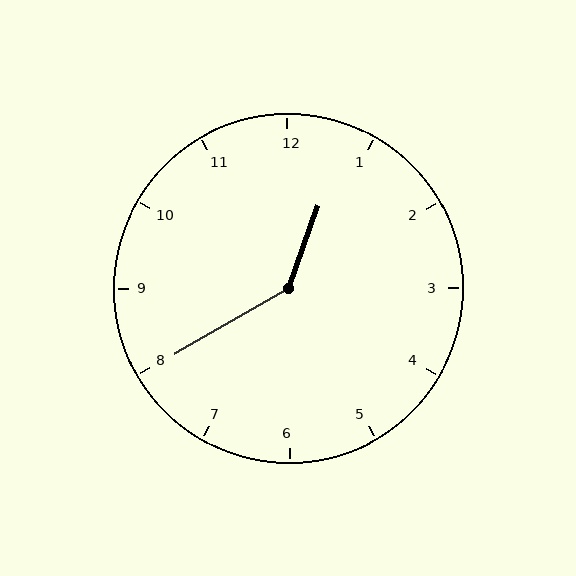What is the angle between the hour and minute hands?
Approximately 140 degrees.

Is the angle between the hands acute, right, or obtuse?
It is obtuse.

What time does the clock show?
12:40.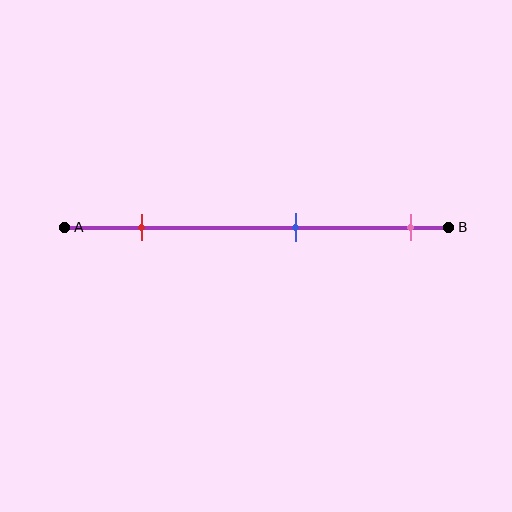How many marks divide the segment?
There are 3 marks dividing the segment.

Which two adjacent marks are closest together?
The blue and pink marks are the closest adjacent pair.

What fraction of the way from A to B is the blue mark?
The blue mark is approximately 60% (0.6) of the way from A to B.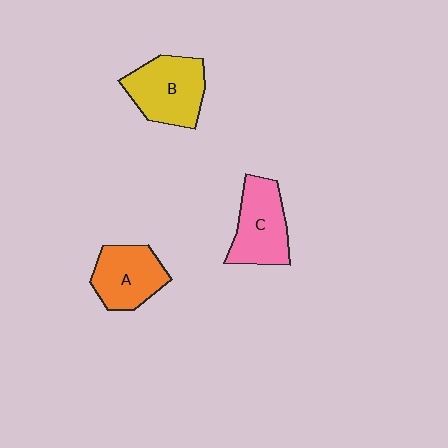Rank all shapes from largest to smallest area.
From largest to smallest: B (yellow), C (pink), A (orange).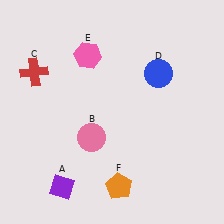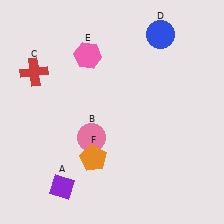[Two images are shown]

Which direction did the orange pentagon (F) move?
The orange pentagon (F) moved up.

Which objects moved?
The objects that moved are: the blue circle (D), the orange pentagon (F).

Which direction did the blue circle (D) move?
The blue circle (D) moved up.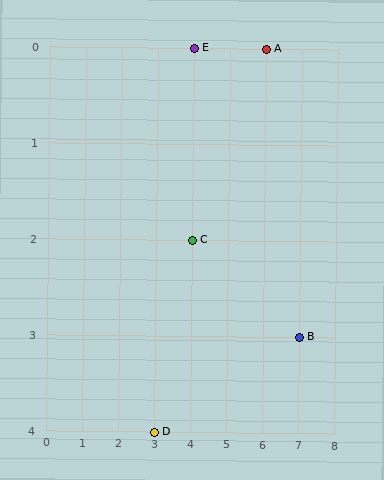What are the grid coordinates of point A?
Point A is at grid coordinates (6, 0).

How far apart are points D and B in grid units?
Points D and B are 4 columns and 1 row apart (about 4.1 grid units diagonally).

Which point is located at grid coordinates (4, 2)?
Point C is at (4, 2).